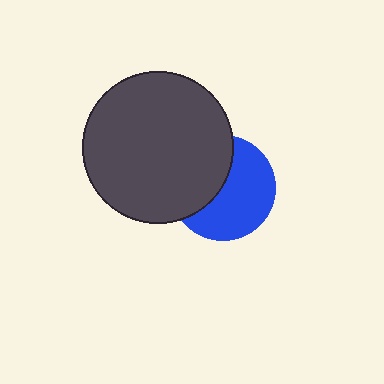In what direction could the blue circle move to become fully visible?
The blue circle could move right. That would shift it out from behind the dark gray circle entirely.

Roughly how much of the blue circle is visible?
About half of it is visible (roughly 58%).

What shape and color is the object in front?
The object in front is a dark gray circle.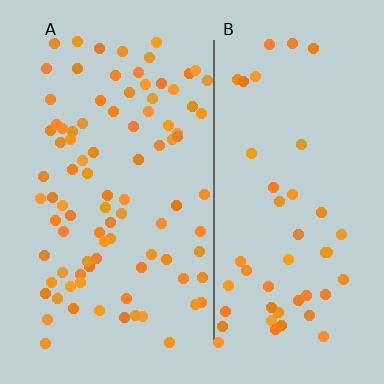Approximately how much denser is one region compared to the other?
Approximately 1.9× — region A over region B.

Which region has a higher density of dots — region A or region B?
A (the left).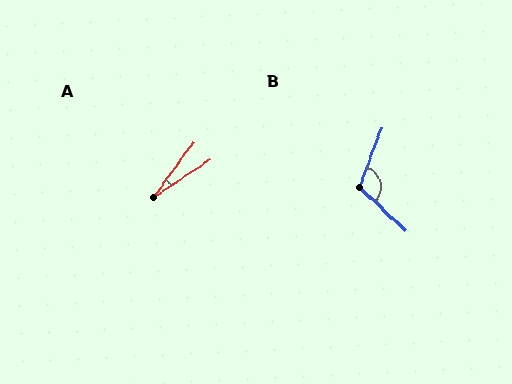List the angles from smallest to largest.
A (21°), B (112°).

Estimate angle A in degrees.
Approximately 21 degrees.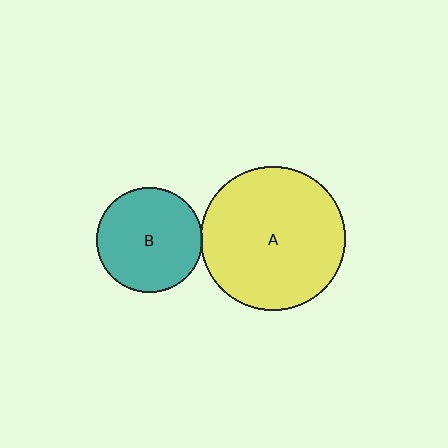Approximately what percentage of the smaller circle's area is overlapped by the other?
Approximately 5%.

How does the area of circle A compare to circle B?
Approximately 1.9 times.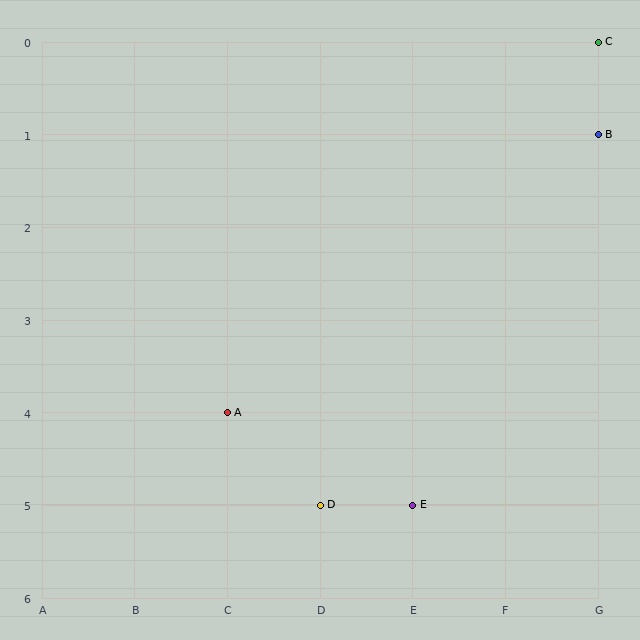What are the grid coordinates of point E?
Point E is at grid coordinates (E, 5).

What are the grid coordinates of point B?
Point B is at grid coordinates (G, 1).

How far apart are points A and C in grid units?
Points A and C are 4 columns and 4 rows apart (about 5.7 grid units diagonally).